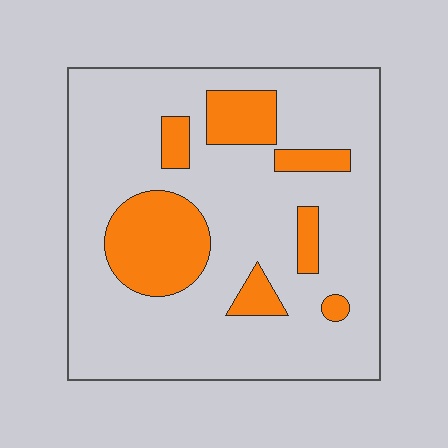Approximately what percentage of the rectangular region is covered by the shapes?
Approximately 20%.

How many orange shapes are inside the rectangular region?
7.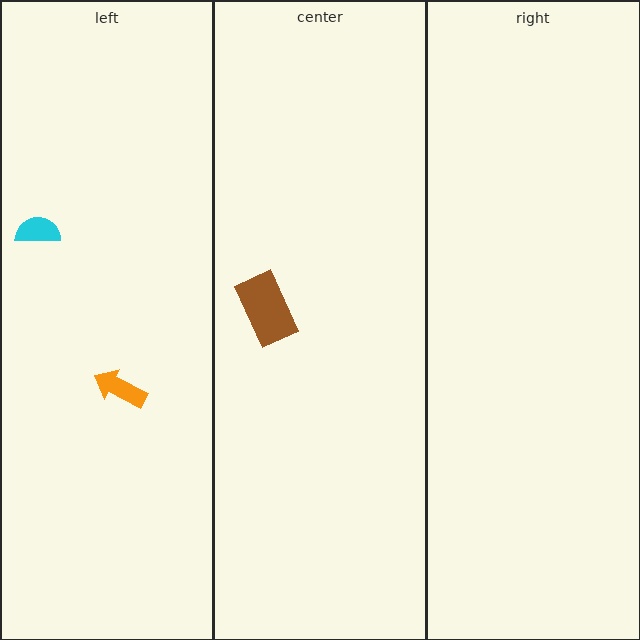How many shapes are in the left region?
2.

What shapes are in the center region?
The brown rectangle.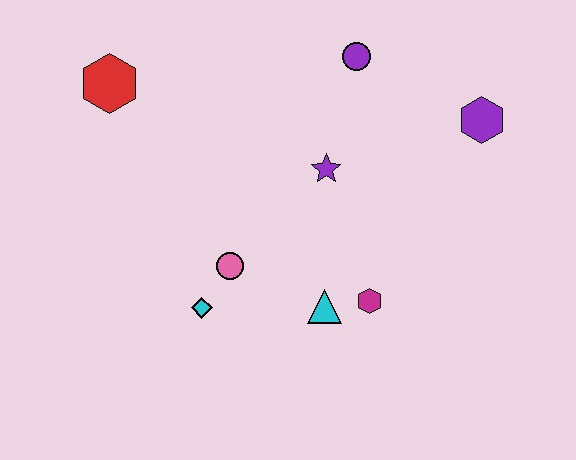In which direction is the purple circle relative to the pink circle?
The purple circle is above the pink circle.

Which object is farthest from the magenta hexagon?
The red hexagon is farthest from the magenta hexagon.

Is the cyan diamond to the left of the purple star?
Yes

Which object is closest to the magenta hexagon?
The cyan triangle is closest to the magenta hexagon.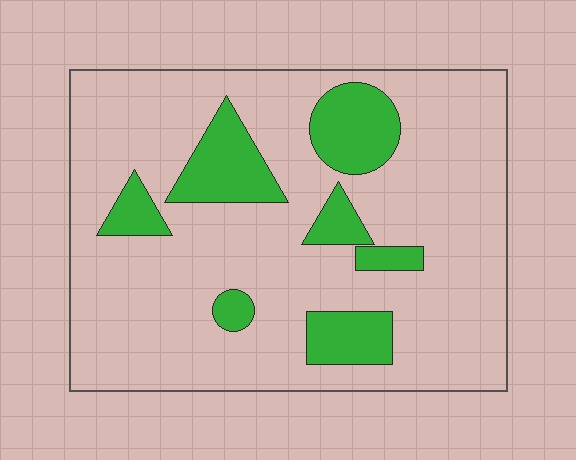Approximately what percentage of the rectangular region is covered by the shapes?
Approximately 20%.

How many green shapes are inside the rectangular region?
7.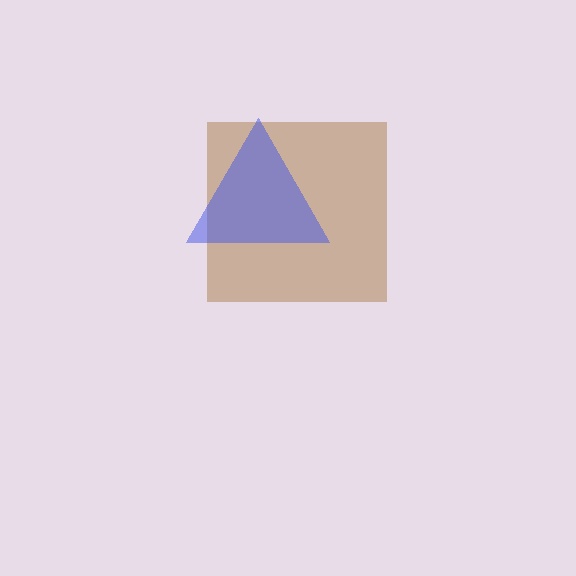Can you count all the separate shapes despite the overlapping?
Yes, there are 2 separate shapes.